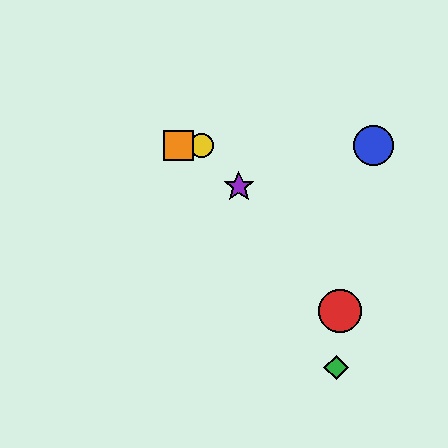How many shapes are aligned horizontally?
3 shapes (the blue circle, the yellow circle, the orange square) are aligned horizontally.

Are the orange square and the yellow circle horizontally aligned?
Yes, both are at y≈145.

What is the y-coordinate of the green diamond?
The green diamond is at y≈368.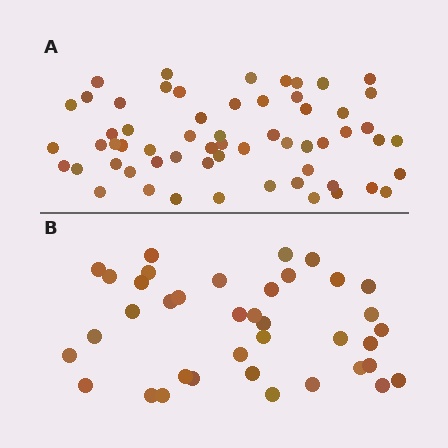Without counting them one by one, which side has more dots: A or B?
Region A (the top region) has more dots.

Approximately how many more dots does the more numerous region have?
Region A has approximately 20 more dots than region B.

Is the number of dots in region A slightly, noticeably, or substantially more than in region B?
Region A has substantially more. The ratio is roughly 1.6 to 1.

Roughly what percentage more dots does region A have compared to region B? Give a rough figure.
About 60% more.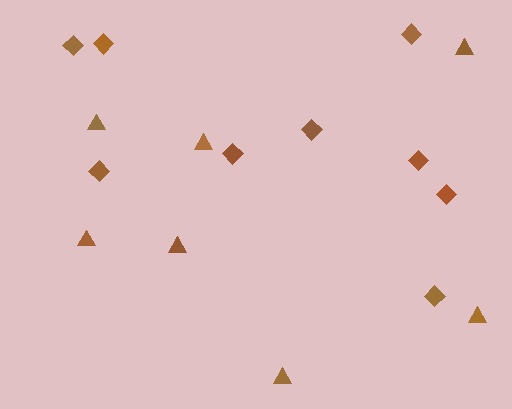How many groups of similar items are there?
There are 2 groups: one group of diamonds (9) and one group of triangles (7).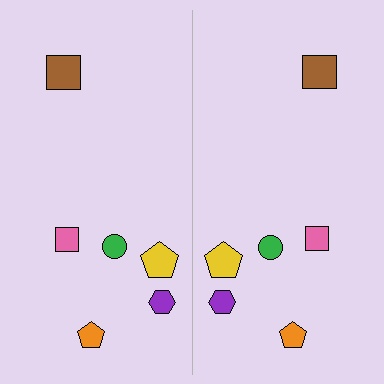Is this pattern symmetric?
Yes, this pattern has bilateral (reflection) symmetry.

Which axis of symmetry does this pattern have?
The pattern has a vertical axis of symmetry running through the center of the image.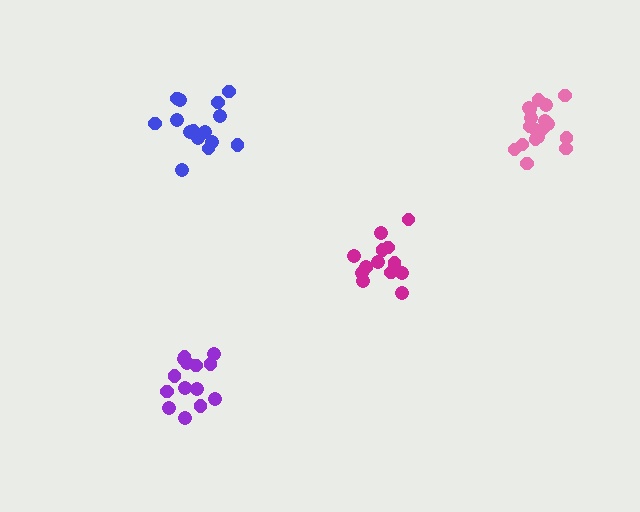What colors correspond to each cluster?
The clusters are colored: magenta, purple, blue, pink.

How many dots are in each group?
Group 1: 14 dots, Group 2: 14 dots, Group 3: 15 dots, Group 4: 19 dots (62 total).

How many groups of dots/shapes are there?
There are 4 groups.